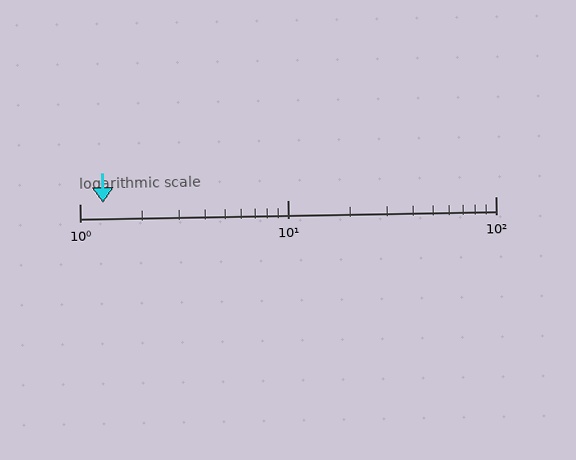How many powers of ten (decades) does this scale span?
The scale spans 2 decades, from 1 to 100.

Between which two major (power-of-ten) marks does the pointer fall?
The pointer is between 1 and 10.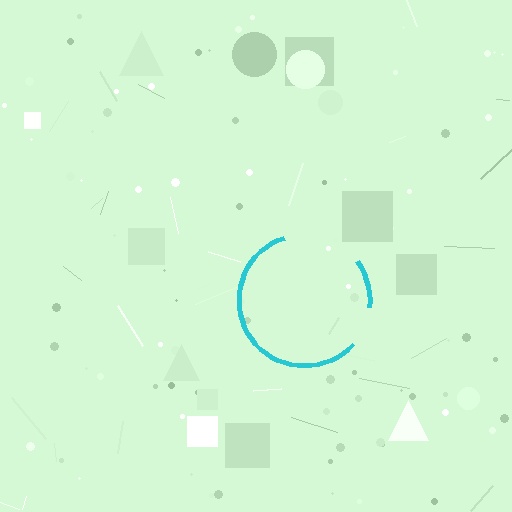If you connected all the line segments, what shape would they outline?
They would outline a circle.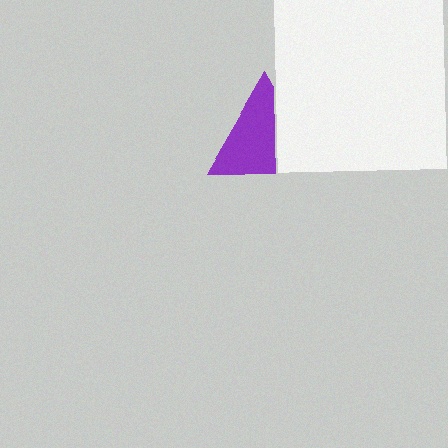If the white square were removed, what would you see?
You would see the complete purple triangle.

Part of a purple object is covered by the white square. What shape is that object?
It is a triangle.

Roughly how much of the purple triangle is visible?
Most of it is visible (roughly 66%).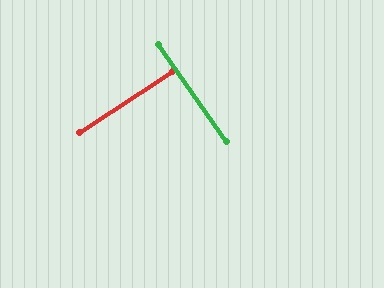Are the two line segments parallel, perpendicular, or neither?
Perpendicular — they meet at approximately 89°.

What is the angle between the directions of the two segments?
Approximately 89 degrees.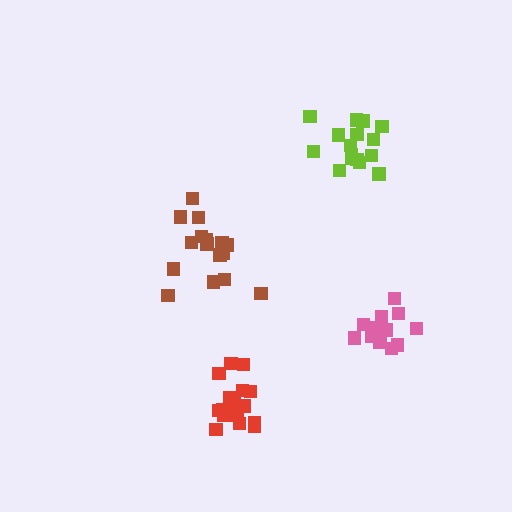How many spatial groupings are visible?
There are 4 spatial groupings.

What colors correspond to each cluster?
The clusters are colored: brown, red, lime, pink.